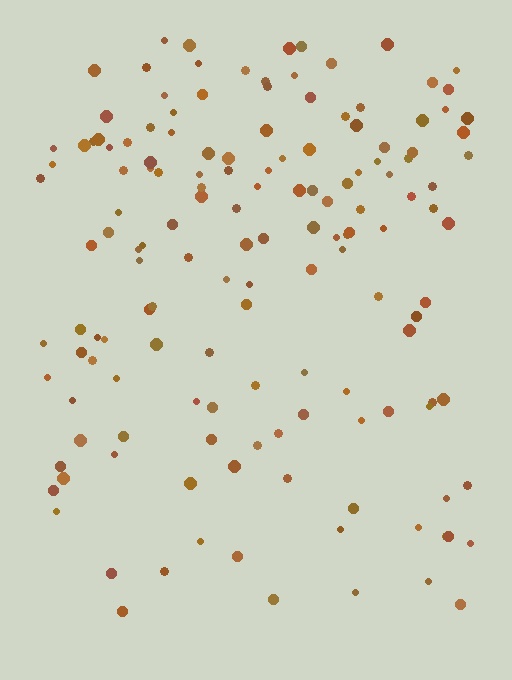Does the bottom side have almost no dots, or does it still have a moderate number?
Still a moderate number, just noticeably fewer than the top.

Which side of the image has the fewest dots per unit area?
The bottom.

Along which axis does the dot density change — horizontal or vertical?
Vertical.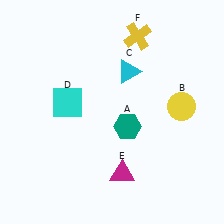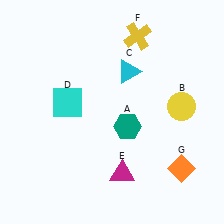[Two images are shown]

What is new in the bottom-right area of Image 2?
An orange diamond (G) was added in the bottom-right area of Image 2.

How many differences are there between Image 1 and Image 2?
There is 1 difference between the two images.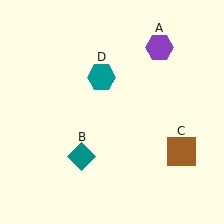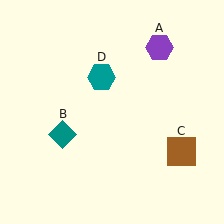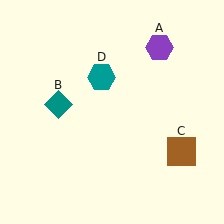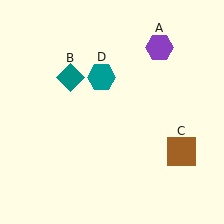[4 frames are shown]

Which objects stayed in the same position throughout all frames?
Purple hexagon (object A) and brown square (object C) and teal hexagon (object D) remained stationary.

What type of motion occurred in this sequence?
The teal diamond (object B) rotated clockwise around the center of the scene.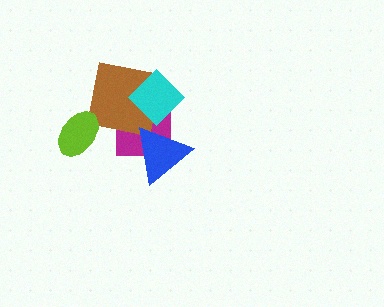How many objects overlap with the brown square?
2 objects overlap with the brown square.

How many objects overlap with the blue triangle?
1 object overlaps with the blue triangle.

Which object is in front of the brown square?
The cyan diamond is in front of the brown square.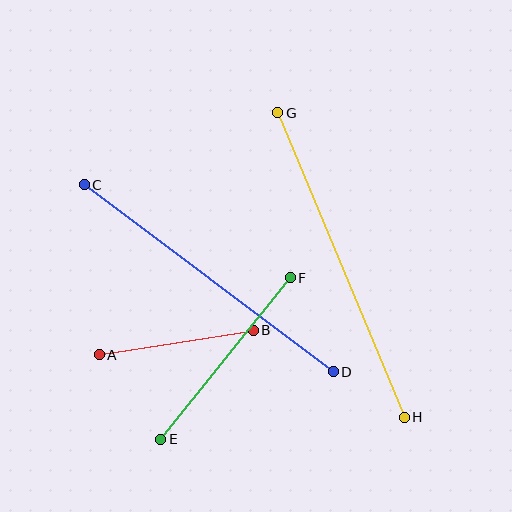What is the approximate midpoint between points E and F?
The midpoint is at approximately (225, 359) pixels.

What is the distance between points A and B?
The distance is approximately 156 pixels.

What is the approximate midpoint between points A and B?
The midpoint is at approximately (176, 342) pixels.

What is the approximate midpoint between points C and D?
The midpoint is at approximately (209, 278) pixels.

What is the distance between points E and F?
The distance is approximately 207 pixels.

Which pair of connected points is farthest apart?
Points G and H are farthest apart.